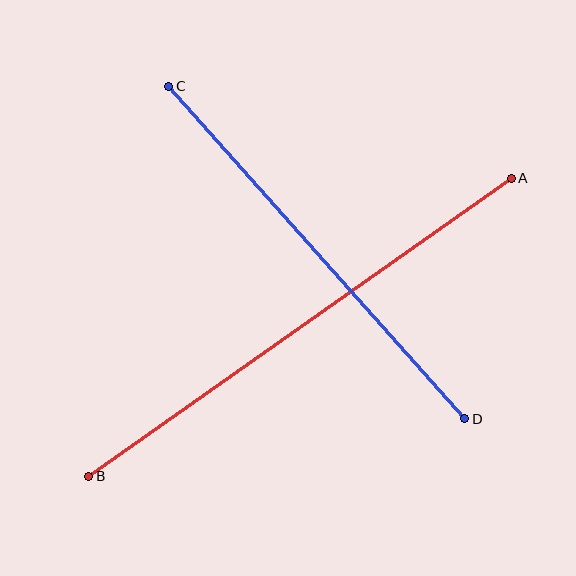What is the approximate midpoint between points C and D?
The midpoint is at approximately (317, 252) pixels.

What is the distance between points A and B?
The distance is approximately 517 pixels.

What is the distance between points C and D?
The distance is approximately 445 pixels.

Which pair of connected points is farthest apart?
Points A and B are farthest apart.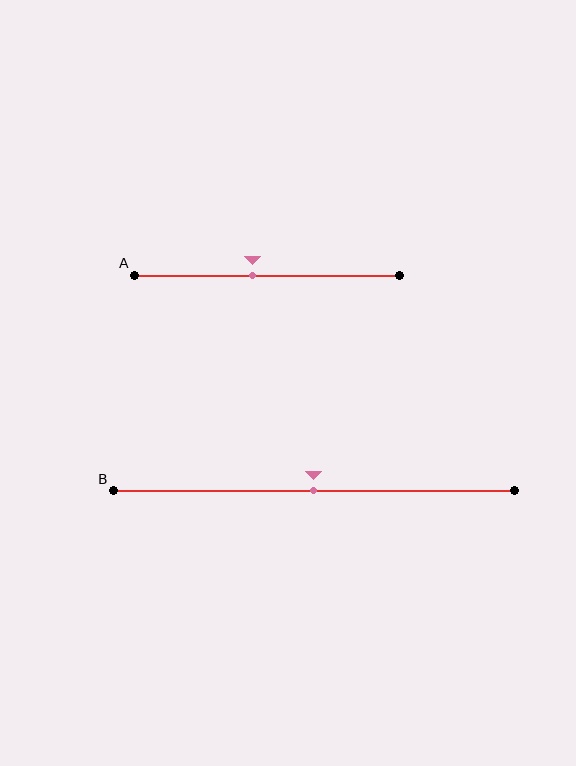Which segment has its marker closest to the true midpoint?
Segment B has its marker closest to the true midpoint.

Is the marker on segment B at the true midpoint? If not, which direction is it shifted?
Yes, the marker on segment B is at the true midpoint.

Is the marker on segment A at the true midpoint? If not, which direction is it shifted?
No, the marker on segment A is shifted to the left by about 5% of the segment length.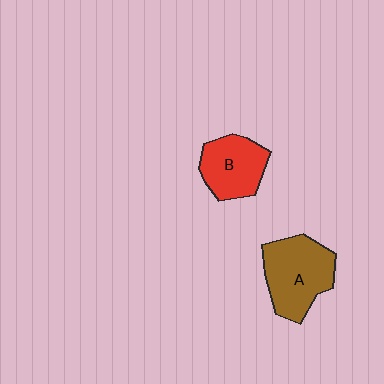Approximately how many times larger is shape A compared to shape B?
Approximately 1.3 times.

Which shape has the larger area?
Shape A (brown).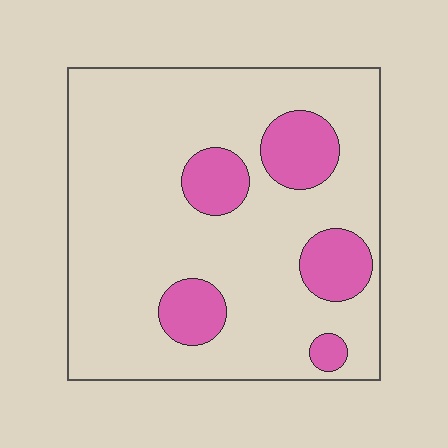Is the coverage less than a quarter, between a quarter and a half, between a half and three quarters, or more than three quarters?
Less than a quarter.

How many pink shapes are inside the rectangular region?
5.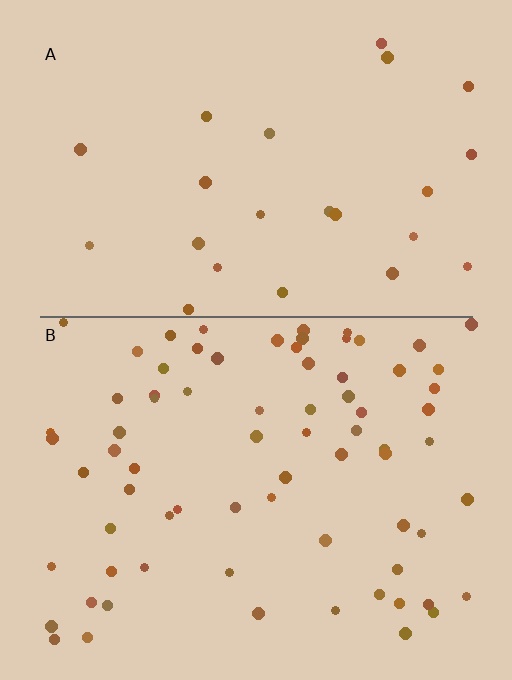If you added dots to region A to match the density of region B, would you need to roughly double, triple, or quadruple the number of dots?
Approximately triple.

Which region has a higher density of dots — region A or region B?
B (the bottom).